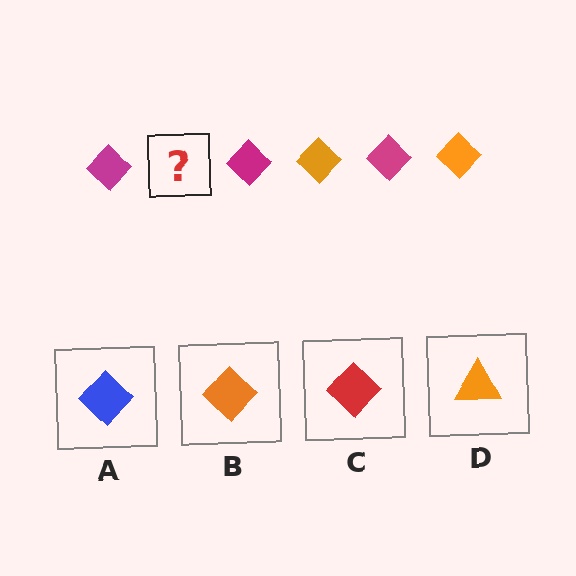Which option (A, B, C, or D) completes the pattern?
B.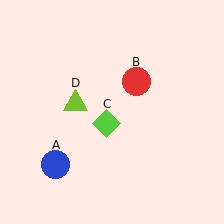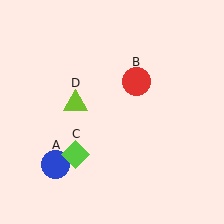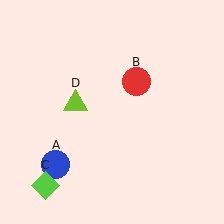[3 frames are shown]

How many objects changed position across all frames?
1 object changed position: lime diamond (object C).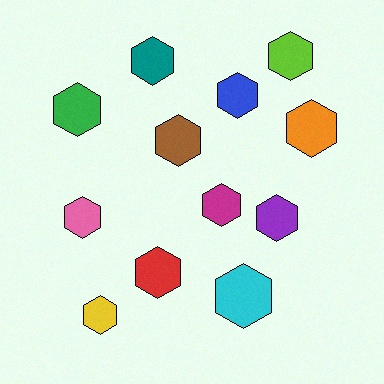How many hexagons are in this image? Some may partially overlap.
There are 12 hexagons.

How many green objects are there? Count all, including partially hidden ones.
There is 1 green object.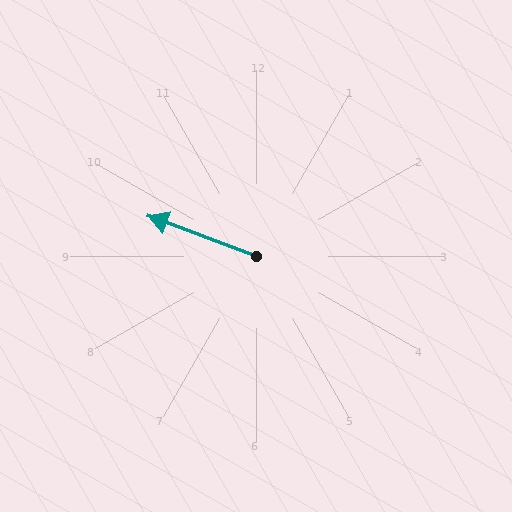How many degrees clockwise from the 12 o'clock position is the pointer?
Approximately 291 degrees.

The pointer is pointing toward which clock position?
Roughly 10 o'clock.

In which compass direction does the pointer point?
West.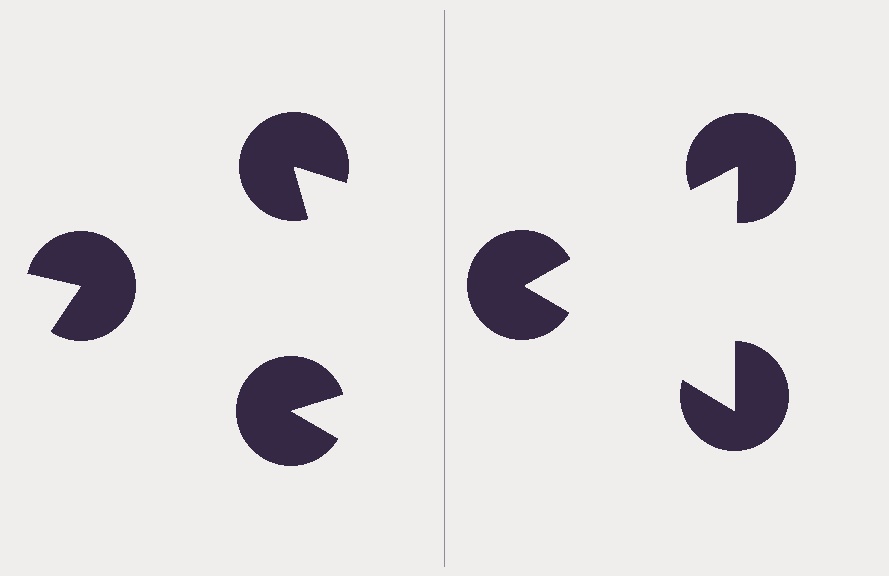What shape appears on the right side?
An illusory triangle.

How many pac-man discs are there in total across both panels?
6 — 3 on each side.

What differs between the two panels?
The pac-man discs are positioned identically on both sides; only the wedge orientations differ. On the right they align to a triangle; on the left they are misaligned.